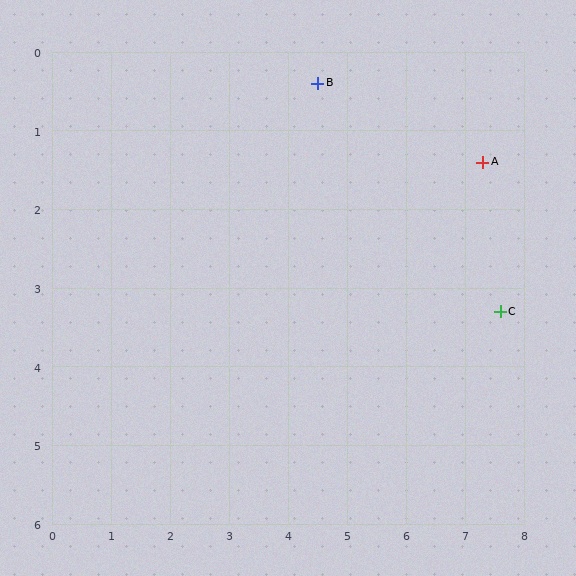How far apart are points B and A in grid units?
Points B and A are about 3.0 grid units apart.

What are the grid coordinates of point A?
Point A is at approximately (7.3, 1.4).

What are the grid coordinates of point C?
Point C is at approximately (7.6, 3.3).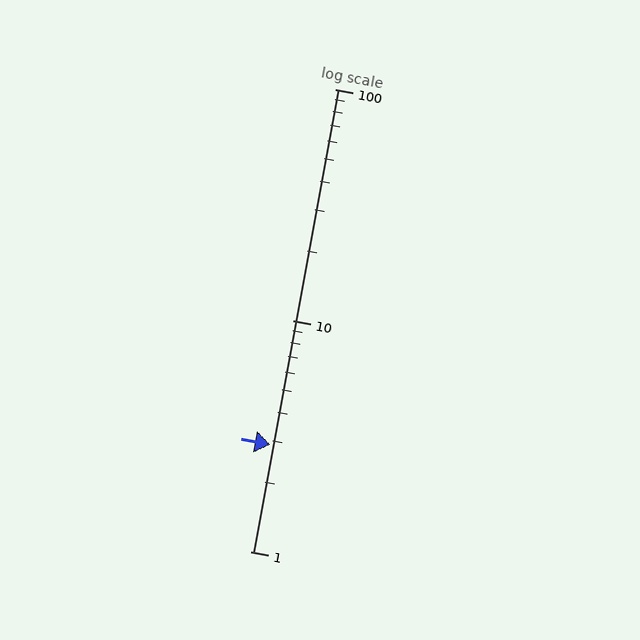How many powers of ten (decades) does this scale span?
The scale spans 2 decades, from 1 to 100.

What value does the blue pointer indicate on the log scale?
The pointer indicates approximately 2.9.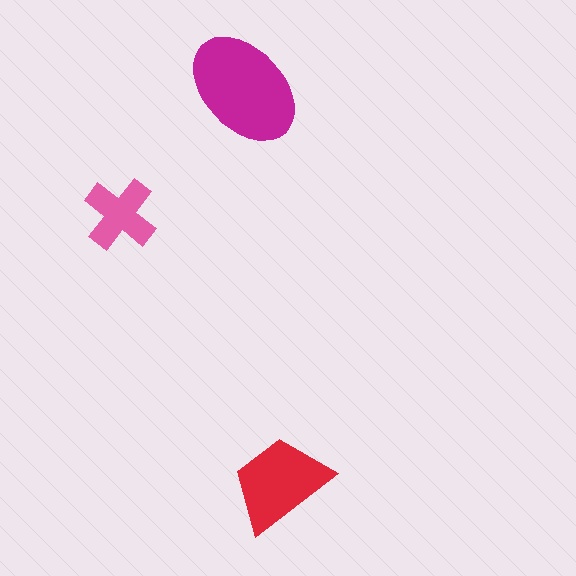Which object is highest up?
The magenta ellipse is topmost.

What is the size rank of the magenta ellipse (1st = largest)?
1st.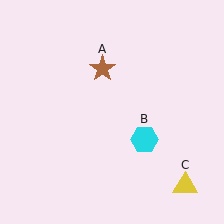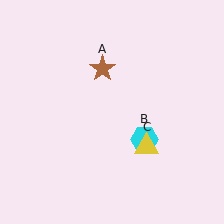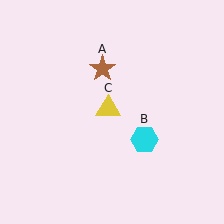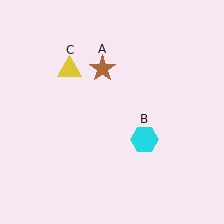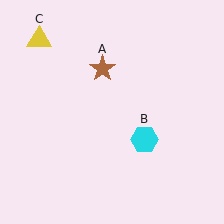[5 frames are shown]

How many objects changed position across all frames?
1 object changed position: yellow triangle (object C).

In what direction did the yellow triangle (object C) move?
The yellow triangle (object C) moved up and to the left.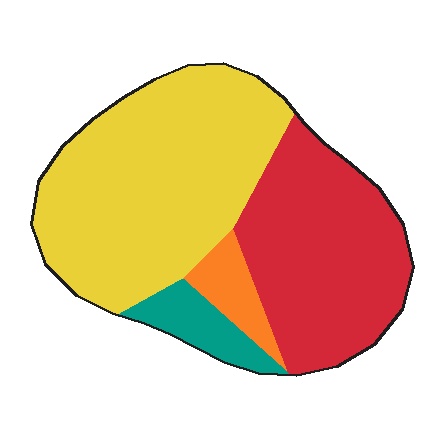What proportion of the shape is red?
Red covers about 35% of the shape.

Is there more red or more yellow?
Yellow.